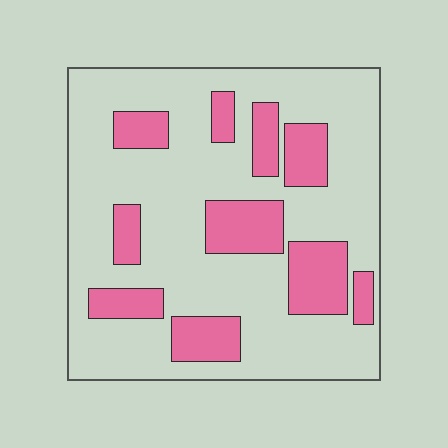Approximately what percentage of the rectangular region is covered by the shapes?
Approximately 25%.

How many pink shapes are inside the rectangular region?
10.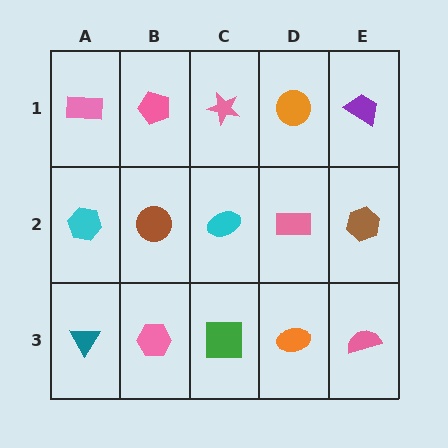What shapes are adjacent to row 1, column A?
A cyan hexagon (row 2, column A), a pink pentagon (row 1, column B).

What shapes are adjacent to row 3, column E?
A brown hexagon (row 2, column E), an orange ellipse (row 3, column D).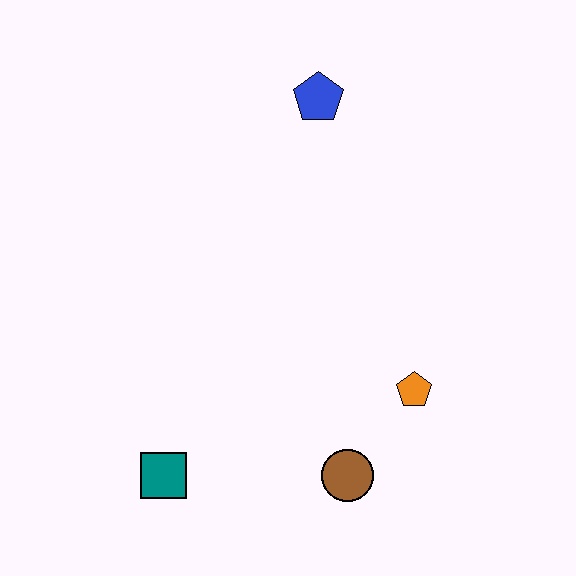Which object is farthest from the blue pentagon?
The teal square is farthest from the blue pentagon.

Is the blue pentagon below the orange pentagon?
No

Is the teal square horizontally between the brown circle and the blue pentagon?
No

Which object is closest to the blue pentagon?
The orange pentagon is closest to the blue pentagon.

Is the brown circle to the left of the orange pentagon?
Yes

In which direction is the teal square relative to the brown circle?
The teal square is to the left of the brown circle.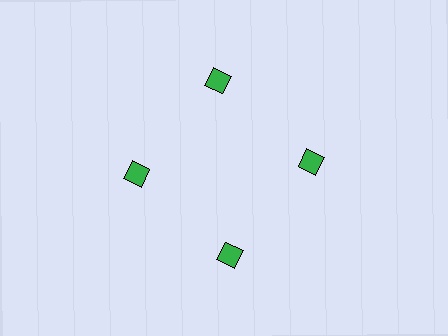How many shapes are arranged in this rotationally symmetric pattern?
There are 4 shapes, arranged in 4 groups of 1.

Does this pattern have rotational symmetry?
Yes, this pattern has 4-fold rotational symmetry. It looks the same after rotating 90 degrees around the center.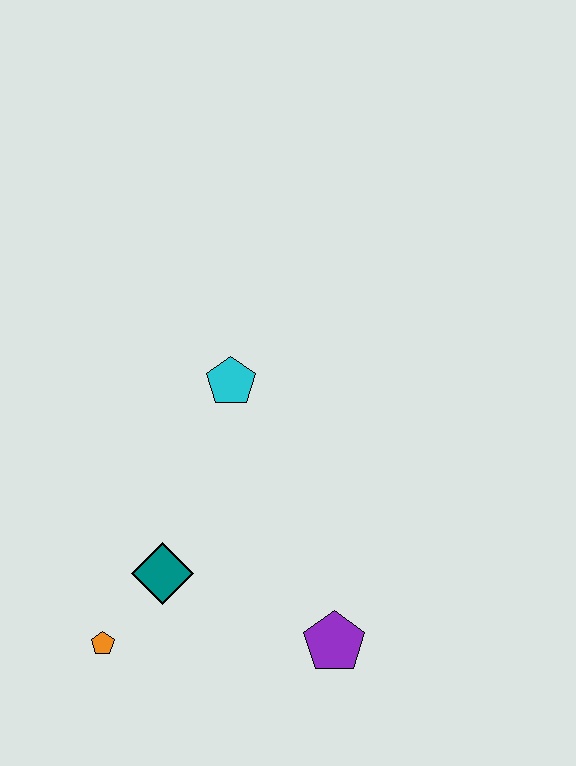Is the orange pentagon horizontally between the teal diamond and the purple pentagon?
No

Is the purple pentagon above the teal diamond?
No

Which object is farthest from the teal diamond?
The cyan pentagon is farthest from the teal diamond.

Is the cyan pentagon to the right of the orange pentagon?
Yes